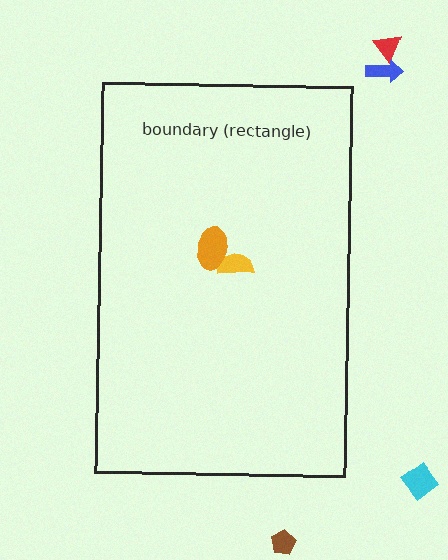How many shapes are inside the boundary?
2 inside, 4 outside.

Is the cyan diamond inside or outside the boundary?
Outside.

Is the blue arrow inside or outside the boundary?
Outside.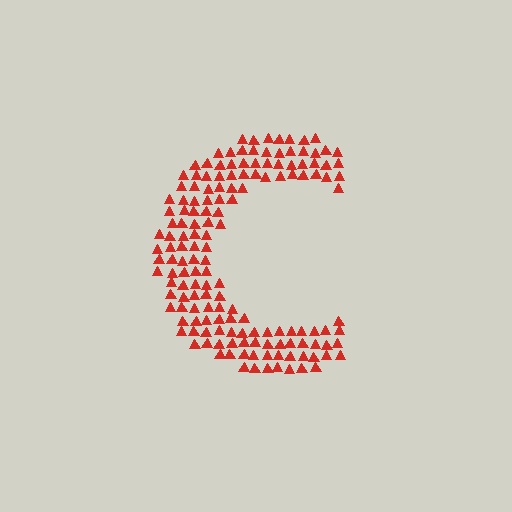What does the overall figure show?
The overall figure shows the letter C.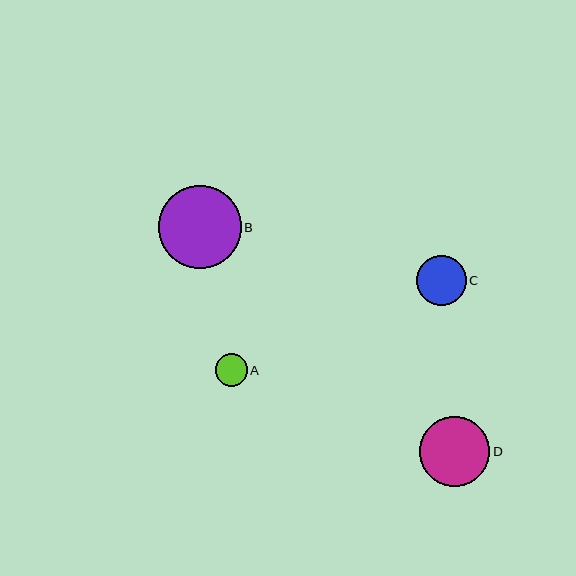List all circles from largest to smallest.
From largest to smallest: B, D, C, A.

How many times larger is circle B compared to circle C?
Circle B is approximately 1.7 times the size of circle C.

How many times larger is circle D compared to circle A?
Circle D is approximately 2.2 times the size of circle A.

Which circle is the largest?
Circle B is the largest with a size of approximately 83 pixels.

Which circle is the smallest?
Circle A is the smallest with a size of approximately 32 pixels.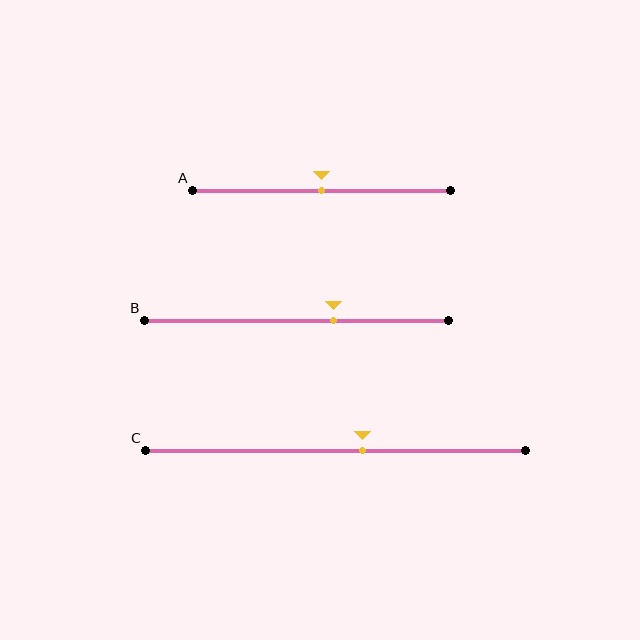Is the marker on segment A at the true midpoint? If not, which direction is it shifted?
Yes, the marker on segment A is at the true midpoint.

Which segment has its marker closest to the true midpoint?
Segment A has its marker closest to the true midpoint.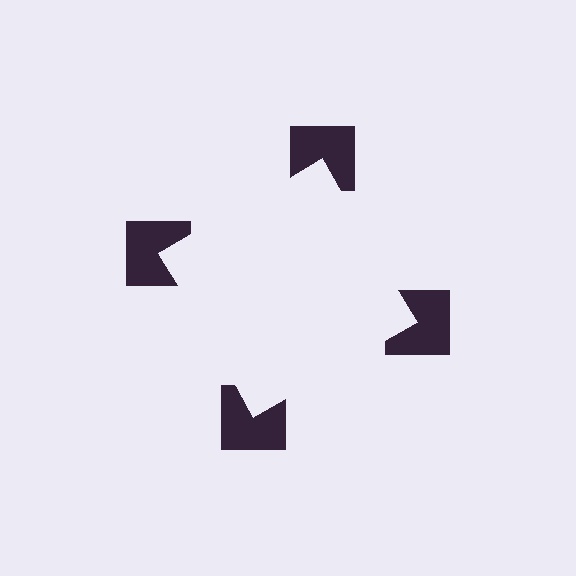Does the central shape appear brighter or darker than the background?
It typically appears slightly brighter than the background, even though no actual brightness change is drawn.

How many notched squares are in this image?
There are 4 — one at each vertex of the illusory square.